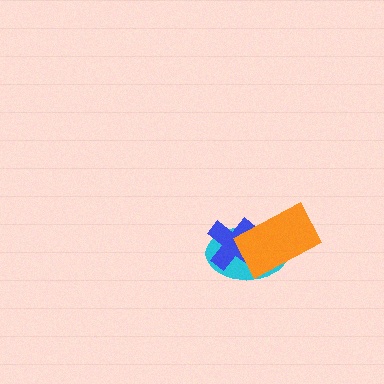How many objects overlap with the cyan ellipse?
2 objects overlap with the cyan ellipse.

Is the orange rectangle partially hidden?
No, no other shape covers it.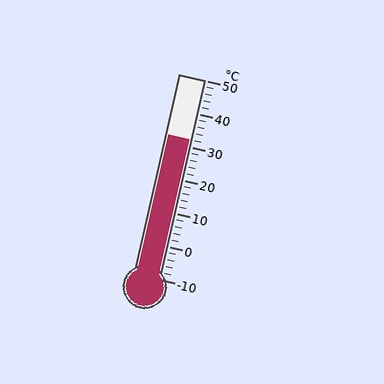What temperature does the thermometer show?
The thermometer shows approximately 32°C.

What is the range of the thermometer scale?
The thermometer scale ranges from -10°C to 50°C.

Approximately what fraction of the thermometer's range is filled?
The thermometer is filled to approximately 70% of its range.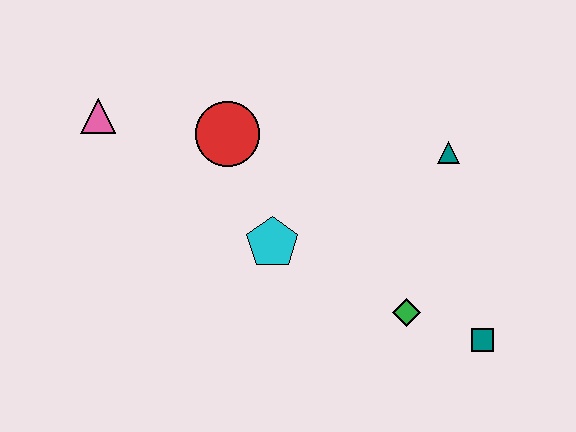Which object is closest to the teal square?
The green diamond is closest to the teal square.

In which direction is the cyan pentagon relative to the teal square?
The cyan pentagon is to the left of the teal square.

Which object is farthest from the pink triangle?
The teal square is farthest from the pink triangle.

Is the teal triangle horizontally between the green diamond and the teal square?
Yes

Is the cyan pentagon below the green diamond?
No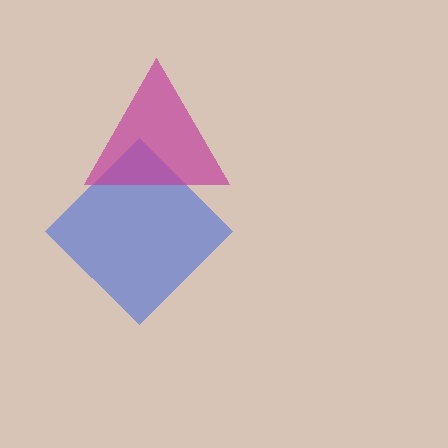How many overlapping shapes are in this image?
There are 2 overlapping shapes in the image.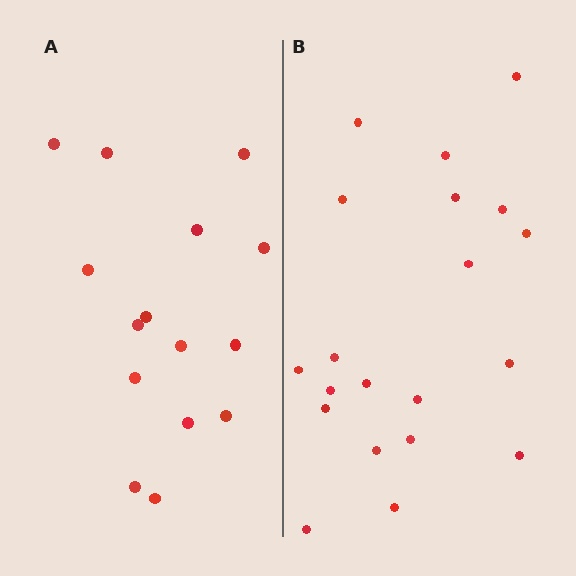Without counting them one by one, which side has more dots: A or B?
Region B (the right region) has more dots.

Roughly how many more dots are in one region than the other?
Region B has about 5 more dots than region A.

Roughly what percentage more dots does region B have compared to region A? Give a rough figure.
About 35% more.